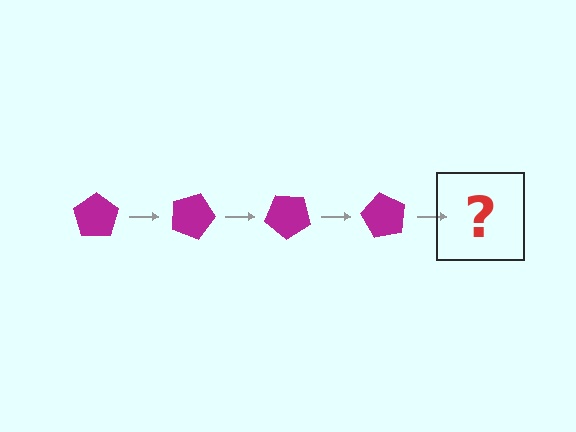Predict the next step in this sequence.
The next step is a magenta pentagon rotated 80 degrees.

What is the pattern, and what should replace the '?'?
The pattern is that the pentagon rotates 20 degrees each step. The '?' should be a magenta pentagon rotated 80 degrees.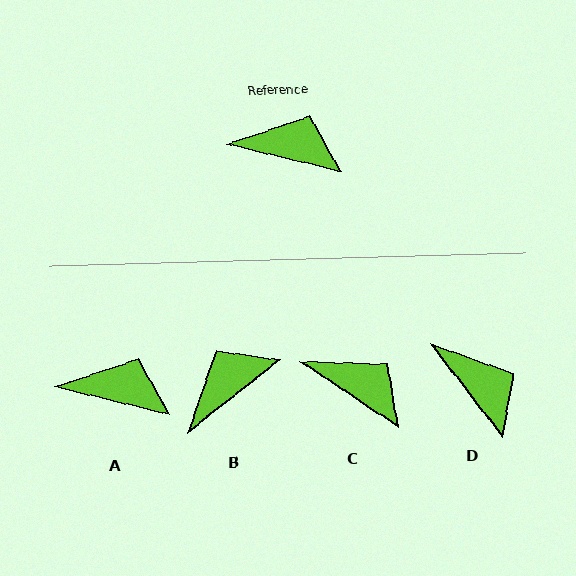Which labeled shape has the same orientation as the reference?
A.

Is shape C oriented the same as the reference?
No, it is off by about 20 degrees.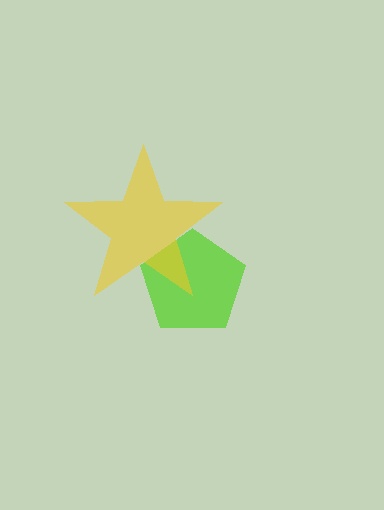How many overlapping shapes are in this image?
There are 2 overlapping shapes in the image.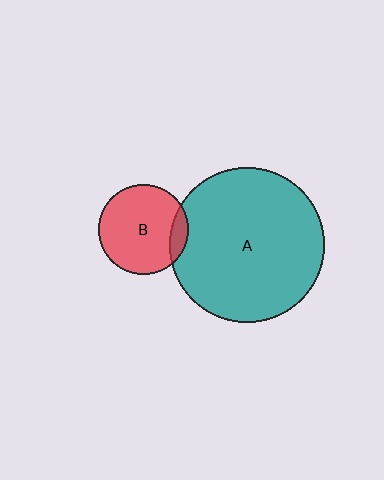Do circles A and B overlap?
Yes.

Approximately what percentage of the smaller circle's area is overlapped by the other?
Approximately 10%.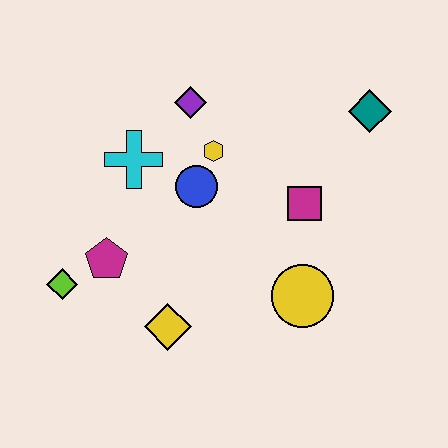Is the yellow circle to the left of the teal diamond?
Yes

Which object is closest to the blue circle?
The yellow hexagon is closest to the blue circle.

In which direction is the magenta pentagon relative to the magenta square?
The magenta pentagon is to the left of the magenta square.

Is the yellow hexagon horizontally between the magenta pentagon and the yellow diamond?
No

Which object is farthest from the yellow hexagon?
The lime diamond is farthest from the yellow hexagon.